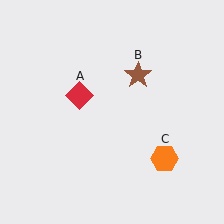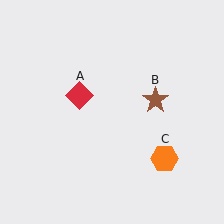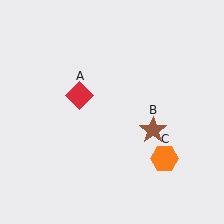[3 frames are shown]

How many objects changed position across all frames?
1 object changed position: brown star (object B).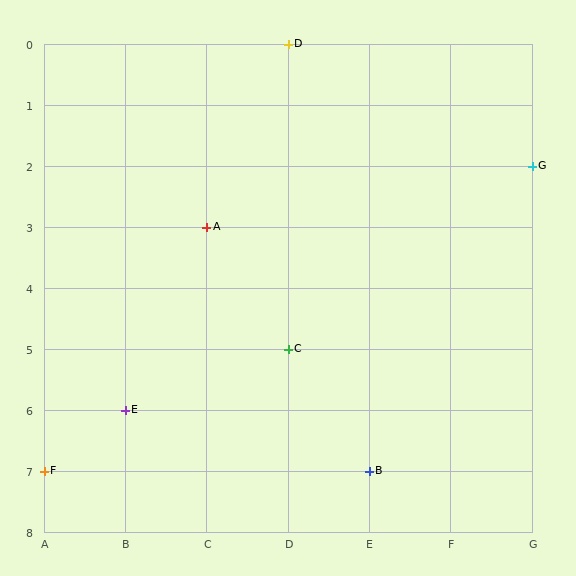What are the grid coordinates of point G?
Point G is at grid coordinates (G, 2).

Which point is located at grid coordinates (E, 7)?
Point B is at (E, 7).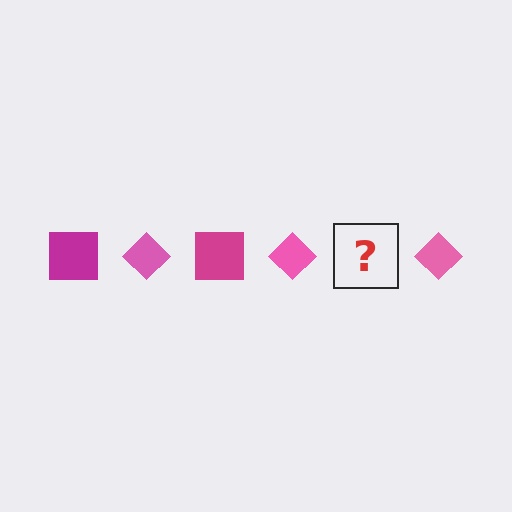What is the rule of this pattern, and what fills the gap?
The rule is that the pattern alternates between magenta square and pink diamond. The gap should be filled with a magenta square.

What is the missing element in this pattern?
The missing element is a magenta square.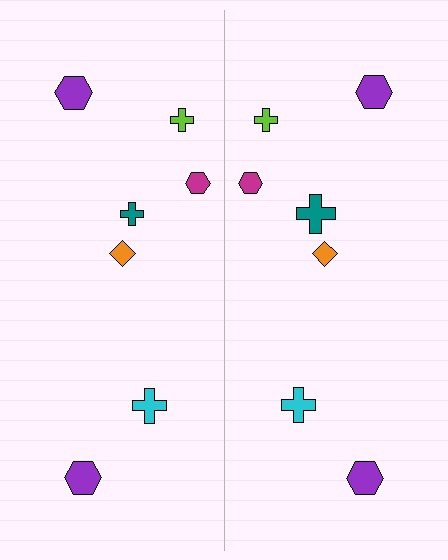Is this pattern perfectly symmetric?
No, the pattern is not perfectly symmetric. The teal cross on the right side has a different size than its mirror counterpart.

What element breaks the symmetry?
The teal cross on the right side has a different size than its mirror counterpart.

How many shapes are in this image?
There are 14 shapes in this image.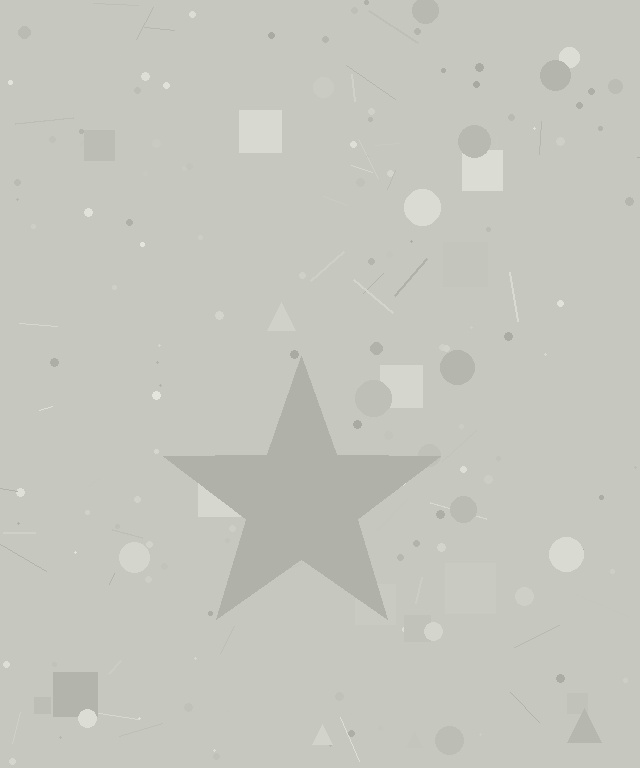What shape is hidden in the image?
A star is hidden in the image.